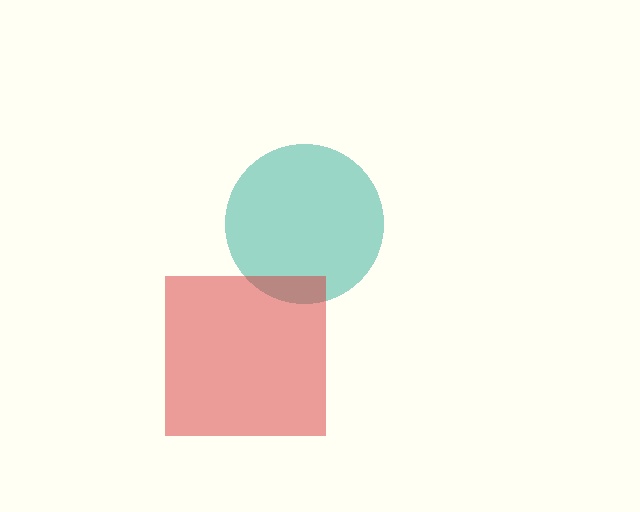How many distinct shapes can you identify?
There are 2 distinct shapes: a teal circle, a red square.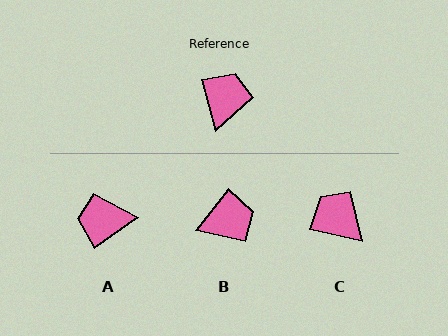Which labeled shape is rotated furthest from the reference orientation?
A, about 110 degrees away.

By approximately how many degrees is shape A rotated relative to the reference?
Approximately 110 degrees counter-clockwise.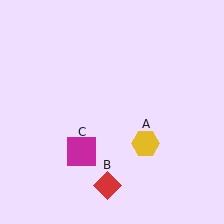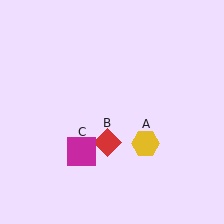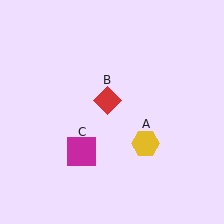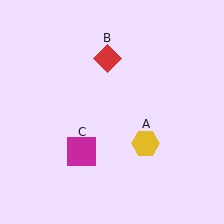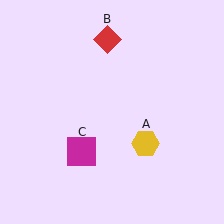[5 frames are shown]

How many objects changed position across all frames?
1 object changed position: red diamond (object B).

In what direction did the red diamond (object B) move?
The red diamond (object B) moved up.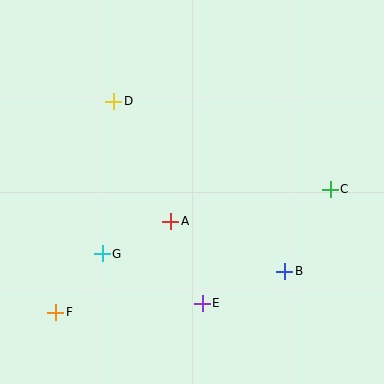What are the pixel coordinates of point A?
Point A is at (171, 221).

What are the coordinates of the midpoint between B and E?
The midpoint between B and E is at (243, 287).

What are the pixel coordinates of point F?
Point F is at (56, 312).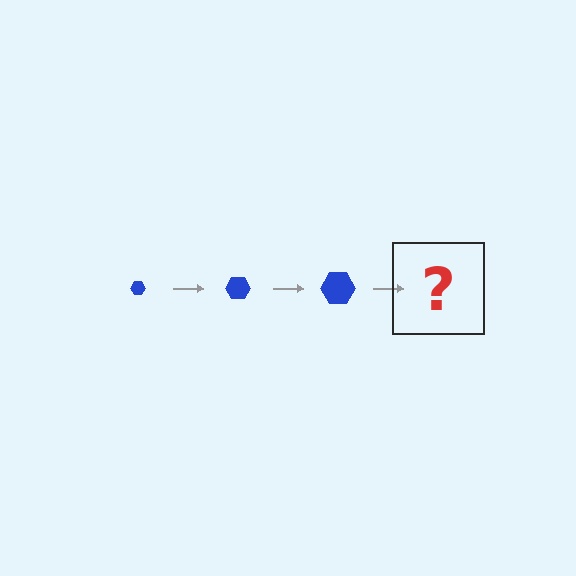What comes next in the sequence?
The next element should be a blue hexagon, larger than the previous one.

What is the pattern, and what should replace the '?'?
The pattern is that the hexagon gets progressively larger each step. The '?' should be a blue hexagon, larger than the previous one.